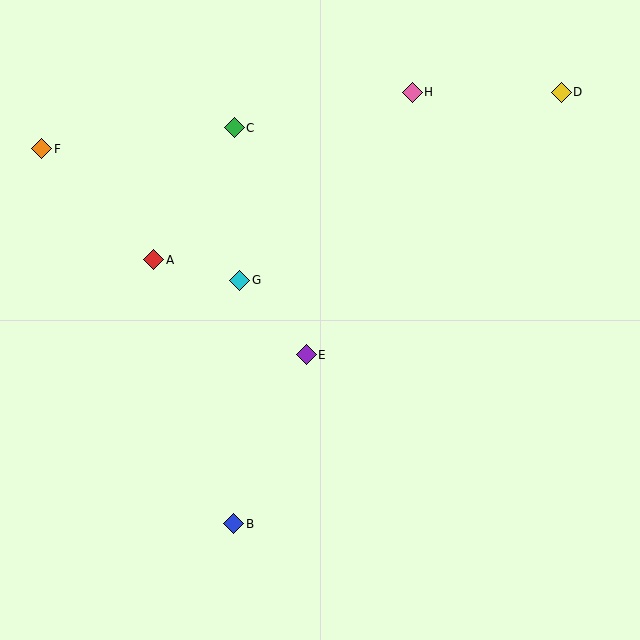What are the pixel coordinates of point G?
Point G is at (240, 280).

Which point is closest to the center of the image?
Point E at (306, 355) is closest to the center.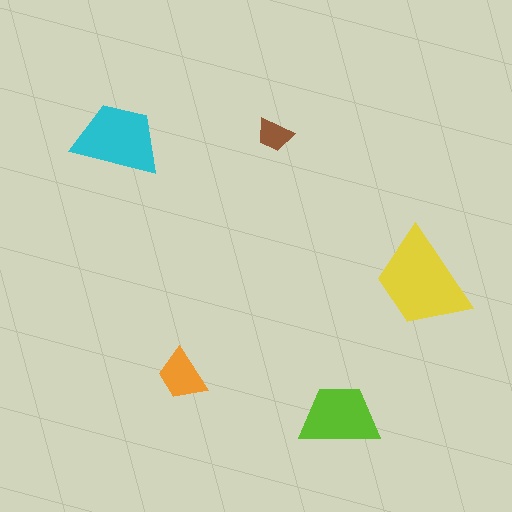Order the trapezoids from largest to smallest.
the yellow one, the cyan one, the lime one, the orange one, the brown one.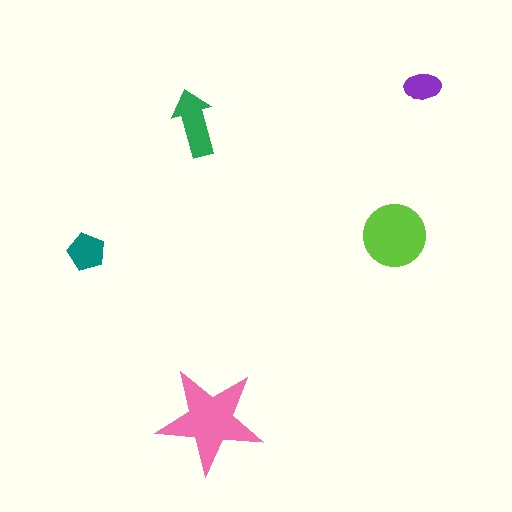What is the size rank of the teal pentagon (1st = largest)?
4th.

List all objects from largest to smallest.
The pink star, the lime circle, the green arrow, the teal pentagon, the purple ellipse.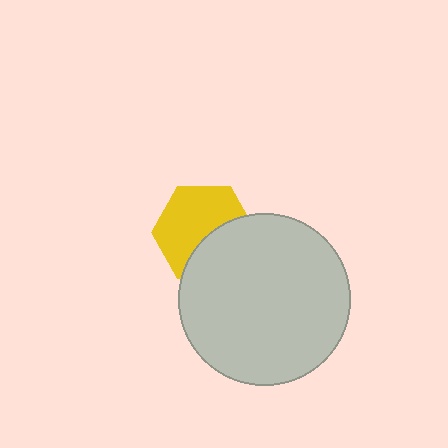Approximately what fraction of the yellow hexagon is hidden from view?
Roughly 39% of the yellow hexagon is hidden behind the light gray circle.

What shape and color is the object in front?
The object in front is a light gray circle.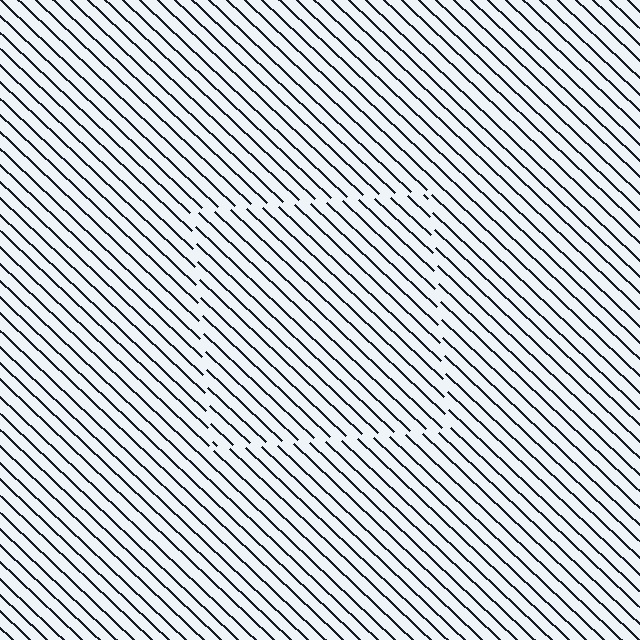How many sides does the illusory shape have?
4 sides — the line-ends trace a square.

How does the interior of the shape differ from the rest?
The interior of the shape contains the same grating, shifted by half a period — the contour is defined by the phase discontinuity where line-ends from the inner and outer gratings abut.